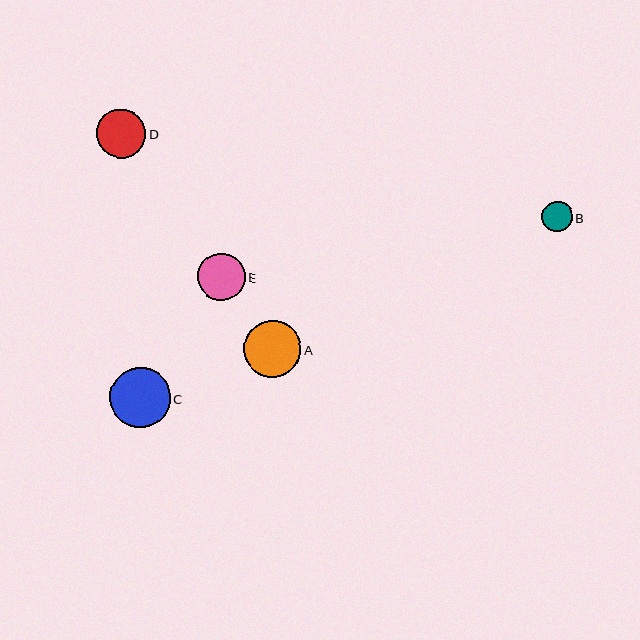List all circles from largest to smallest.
From largest to smallest: C, A, D, E, B.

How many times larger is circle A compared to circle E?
Circle A is approximately 1.2 times the size of circle E.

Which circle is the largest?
Circle C is the largest with a size of approximately 60 pixels.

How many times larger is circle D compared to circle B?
Circle D is approximately 1.6 times the size of circle B.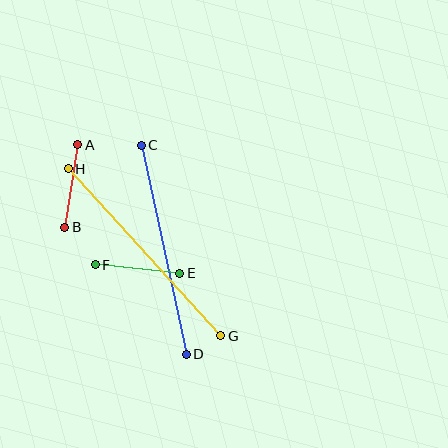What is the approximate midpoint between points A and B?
The midpoint is at approximately (71, 186) pixels.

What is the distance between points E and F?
The distance is approximately 85 pixels.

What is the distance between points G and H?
The distance is approximately 226 pixels.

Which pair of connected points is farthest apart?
Points G and H are farthest apart.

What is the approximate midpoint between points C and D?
The midpoint is at approximately (164, 250) pixels.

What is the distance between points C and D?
The distance is approximately 214 pixels.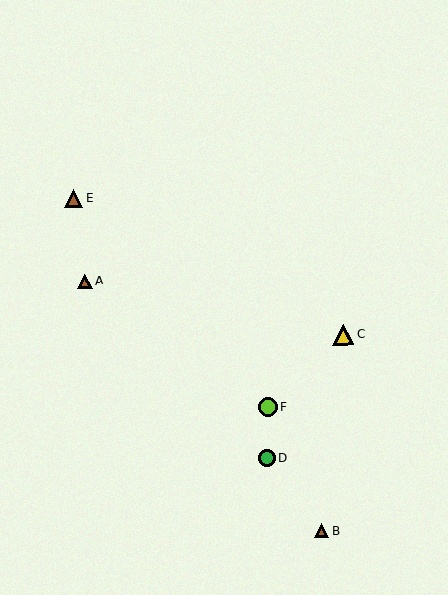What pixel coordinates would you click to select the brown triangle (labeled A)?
Click at (85, 281) to select the brown triangle A.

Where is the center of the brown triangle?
The center of the brown triangle is at (74, 198).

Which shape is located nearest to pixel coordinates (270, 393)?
The lime circle (labeled F) at (268, 407) is nearest to that location.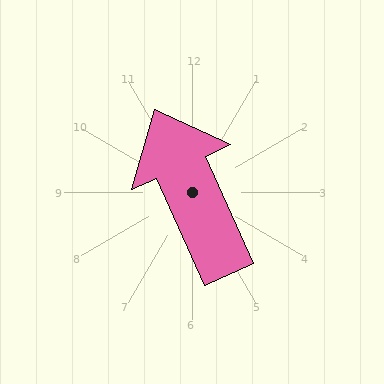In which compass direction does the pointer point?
Northwest.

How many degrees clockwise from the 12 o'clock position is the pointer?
Approximately 336 degrees.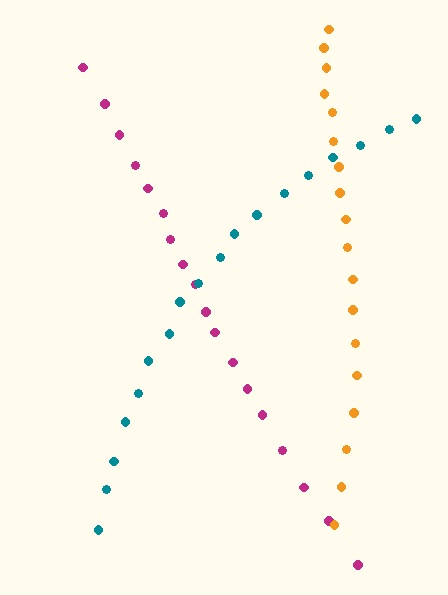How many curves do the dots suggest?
There are 3 distinct paths.